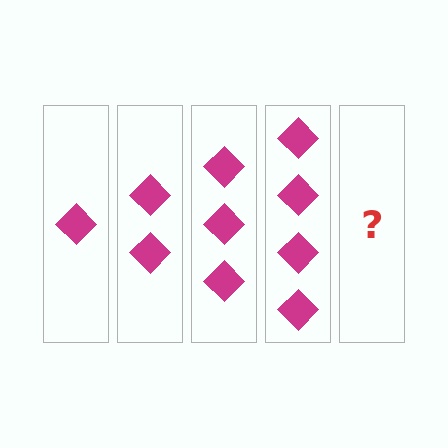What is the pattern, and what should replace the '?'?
The pattern is that each step adds one more diamond. The '?' should be 5 diamonds.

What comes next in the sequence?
The next element should be 5 diamonds.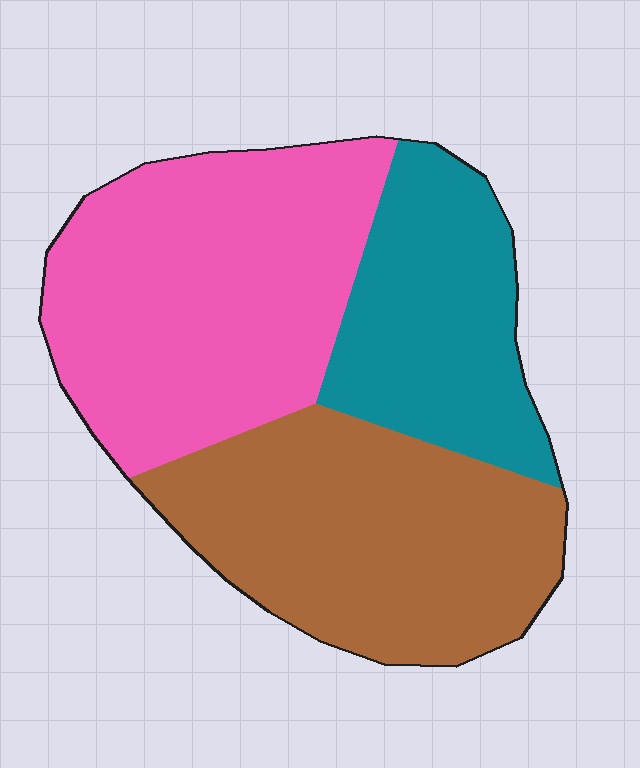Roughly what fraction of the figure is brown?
Brown covers 36% of the figure.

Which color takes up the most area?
Pink, at roughly 40%.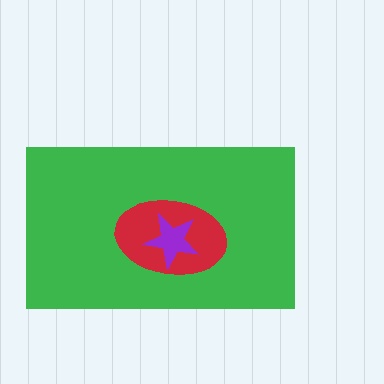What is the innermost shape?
The purple star.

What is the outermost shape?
The green rectangle.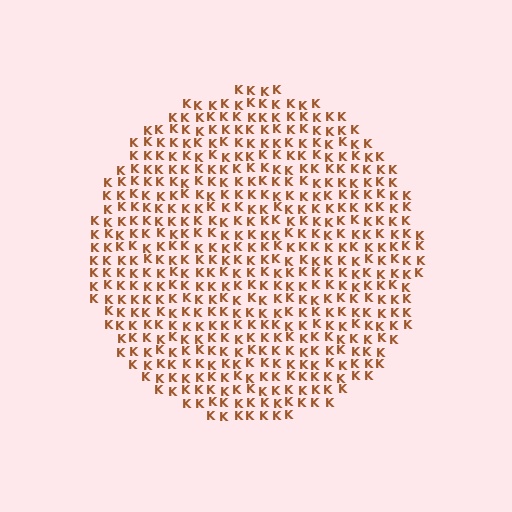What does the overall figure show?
The overall figure shows a circle.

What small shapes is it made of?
It is made of small letter K's.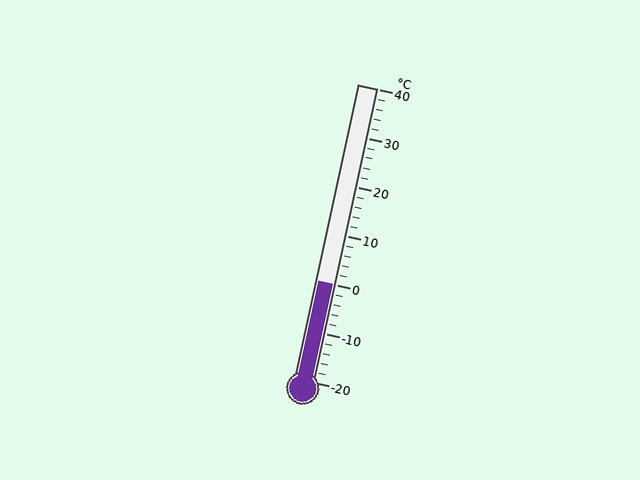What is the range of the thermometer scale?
The thermometer scale ranges from -20°C to 40°C.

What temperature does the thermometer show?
The thermometer shows approximately 0°C.